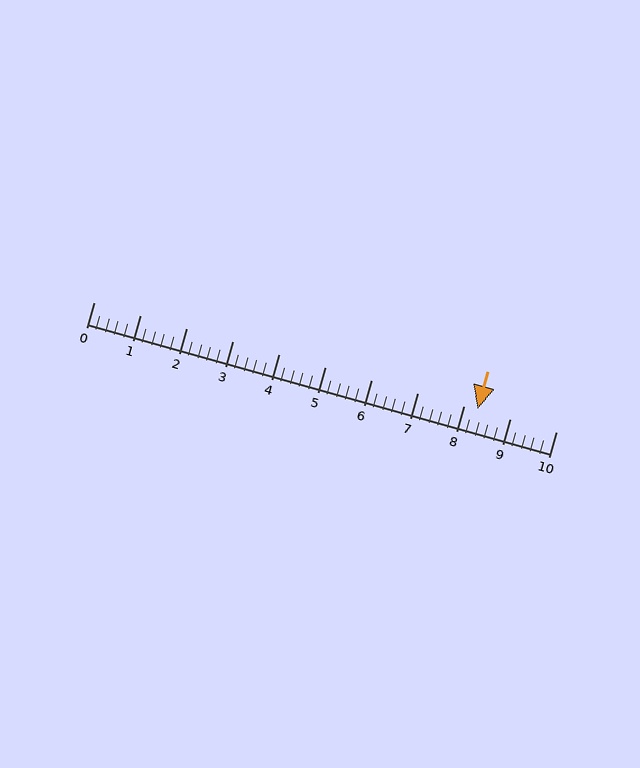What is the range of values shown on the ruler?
The ruler shows values from 0 to 10.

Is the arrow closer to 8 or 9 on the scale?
The arrow is closer to 8.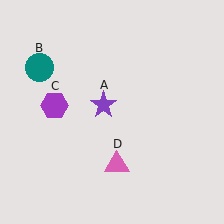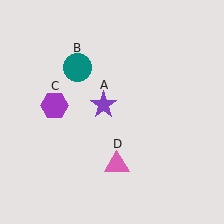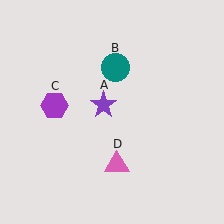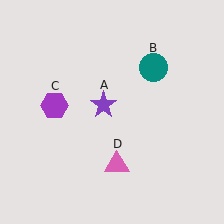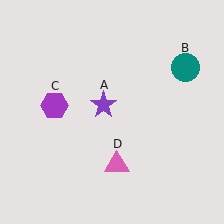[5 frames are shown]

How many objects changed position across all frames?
1 object changed position: teal circle (object B).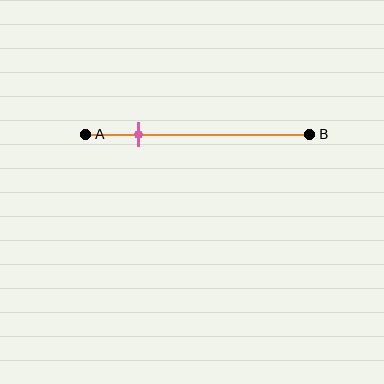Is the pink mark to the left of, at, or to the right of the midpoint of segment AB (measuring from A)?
The pink mark is to the left of the midpoint of segment AB.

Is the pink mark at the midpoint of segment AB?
No, the mark is at about 25% from A, not at the 50% midpoint.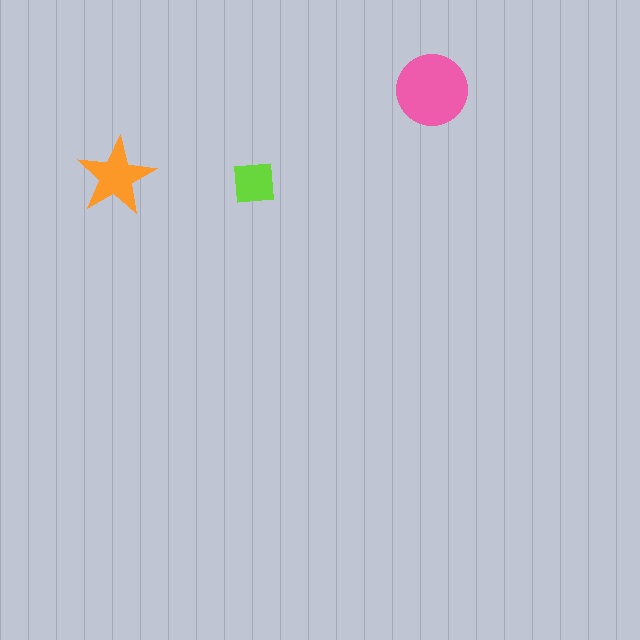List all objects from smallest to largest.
The lime square, the orange star, the pink circle.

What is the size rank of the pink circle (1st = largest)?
1st.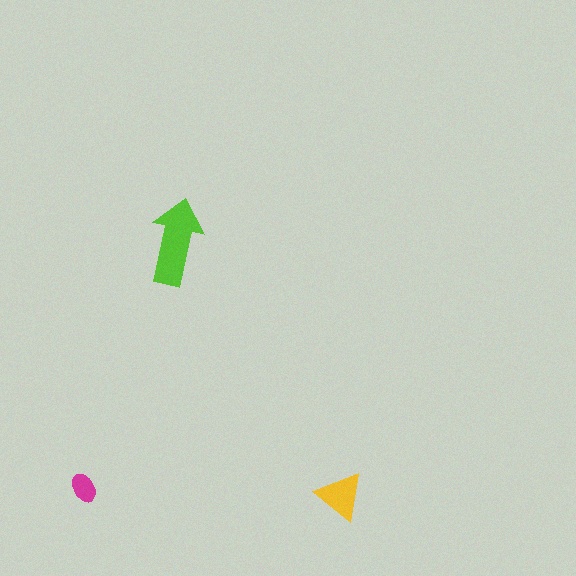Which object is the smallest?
The magenta ellipse.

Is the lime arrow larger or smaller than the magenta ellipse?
Larger.